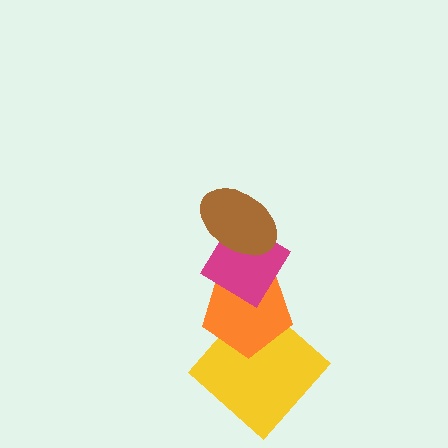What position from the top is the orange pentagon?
The orange pentagon is 3rd from the top.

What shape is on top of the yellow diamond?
The orange pentagon is on top of the yellow diamond.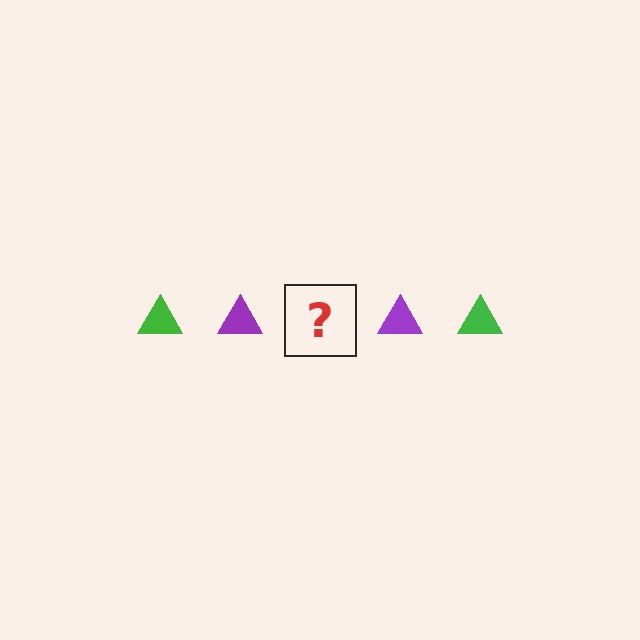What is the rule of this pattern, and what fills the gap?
The rule is that the pattern cycles through green, purple triangles. The gap should be filled with a green triangle.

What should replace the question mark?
The question mark should be replaced with a green triangle.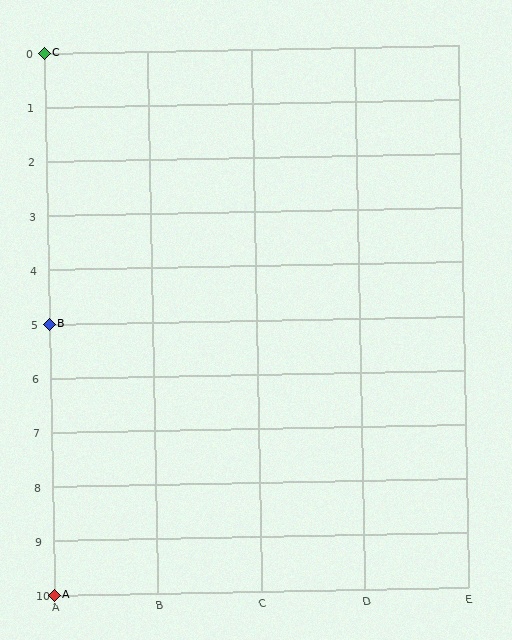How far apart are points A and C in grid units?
Points A and C are 10 rows apart.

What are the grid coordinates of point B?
Point B is at grid coordinates (A, 5).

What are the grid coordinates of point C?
Point C is at grid coordinates (A, 0).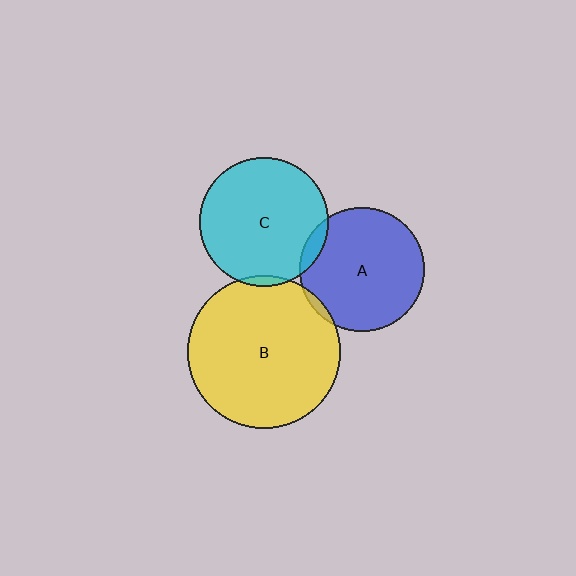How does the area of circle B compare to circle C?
Approximately 1.4 times.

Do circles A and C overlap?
Yes.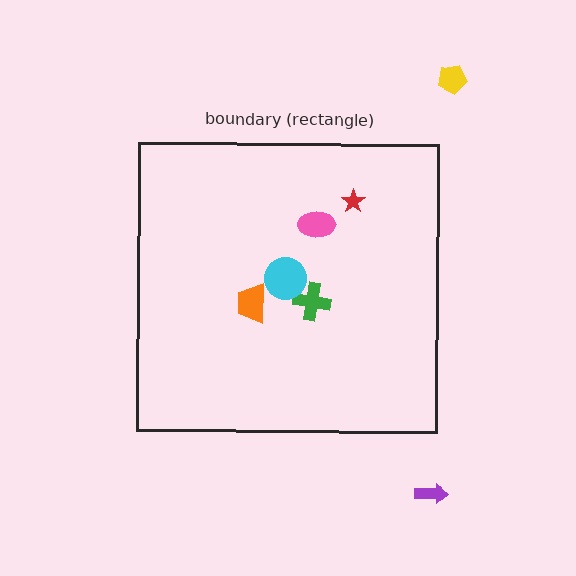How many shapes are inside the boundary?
5 inside, 2 outside.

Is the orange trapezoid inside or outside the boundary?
Inside.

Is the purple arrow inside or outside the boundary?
Outside.